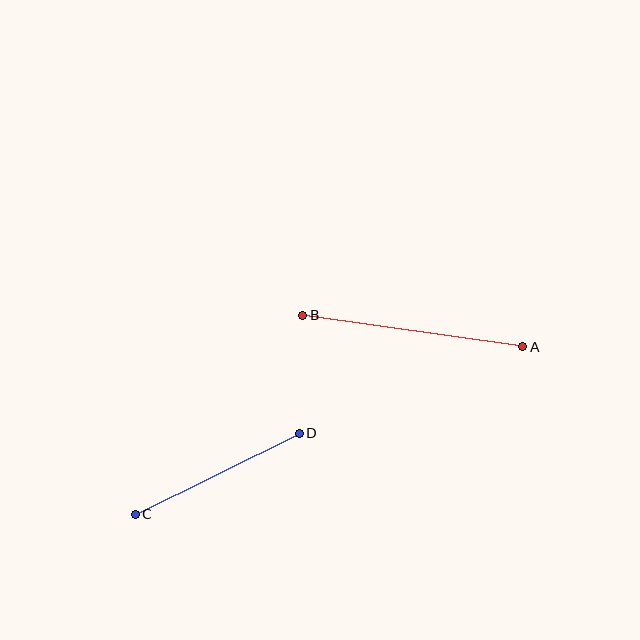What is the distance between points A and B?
The distance is approximately 222 pixels.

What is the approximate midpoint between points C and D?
The midpoint is at approximately (217, 474) pixels.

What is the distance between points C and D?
The distance is approximately 183 pixels.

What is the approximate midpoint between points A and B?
The midpoint is at approximately (413, 331) pixels.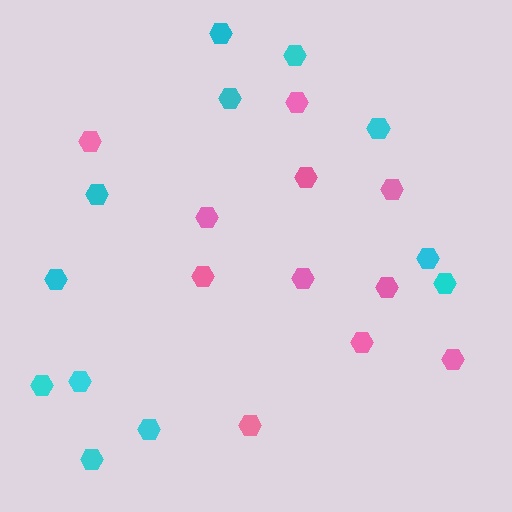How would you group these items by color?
There are 2 groups: one group of cyan hexagons (12) and one group of pink hexagons (11).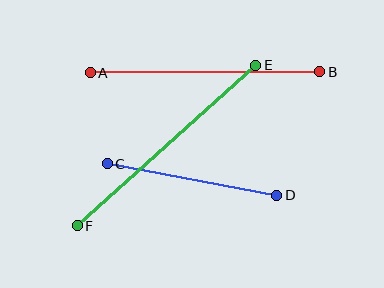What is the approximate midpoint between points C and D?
The midpoint is at approximately (192, 179) pixels.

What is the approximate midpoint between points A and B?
The midpoint is at approximately (205, 72) pixels.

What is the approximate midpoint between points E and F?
The midpoint is at approximately (167, 146) pixels.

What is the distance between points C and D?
The distance is approximately 172 pixels.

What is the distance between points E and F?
The distance is approximately 241 pixels.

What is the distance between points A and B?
The distance is approximately 229 pixels.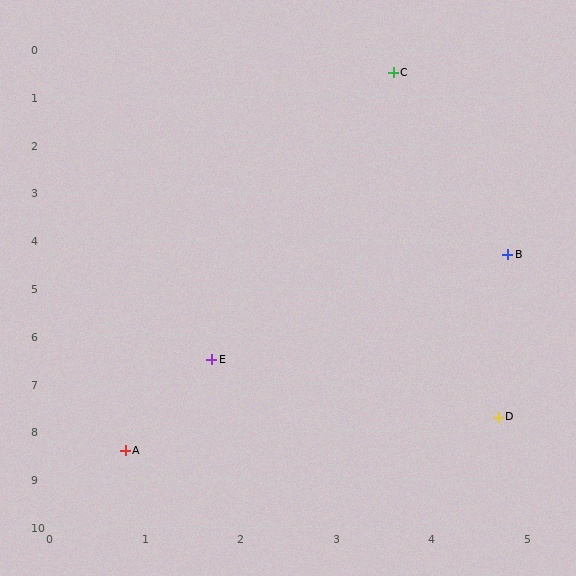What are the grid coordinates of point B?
Point B is at approximately (4.8, 4.3).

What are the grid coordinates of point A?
Point A is at approximately (0.8, 8.4).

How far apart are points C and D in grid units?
Points C and D are about 7.3 grid units apart.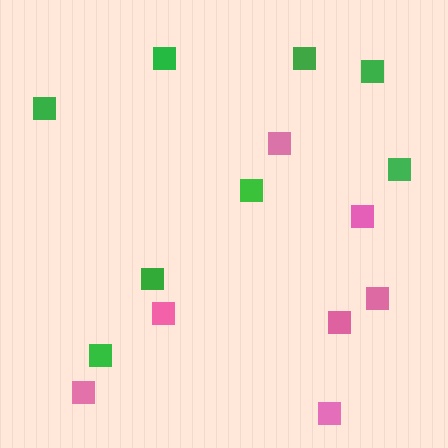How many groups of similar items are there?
There are 2 groups: one group of pink squares (7) and one group of green squares (8).